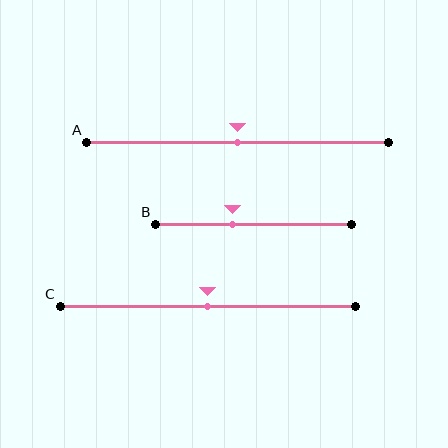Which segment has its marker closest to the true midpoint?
Segment A has its marker closest to the true midpoint.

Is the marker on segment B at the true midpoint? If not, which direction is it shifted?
No, the marker on segment B is shifted to the left by about 11% of the segment length.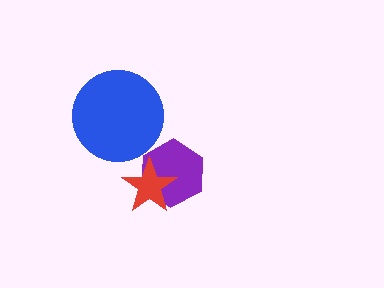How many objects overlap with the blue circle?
0 objects overlap with the blue circle.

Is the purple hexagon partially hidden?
Yes, it is partially covered by another shape.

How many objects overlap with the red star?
1 object overlaps with the red star.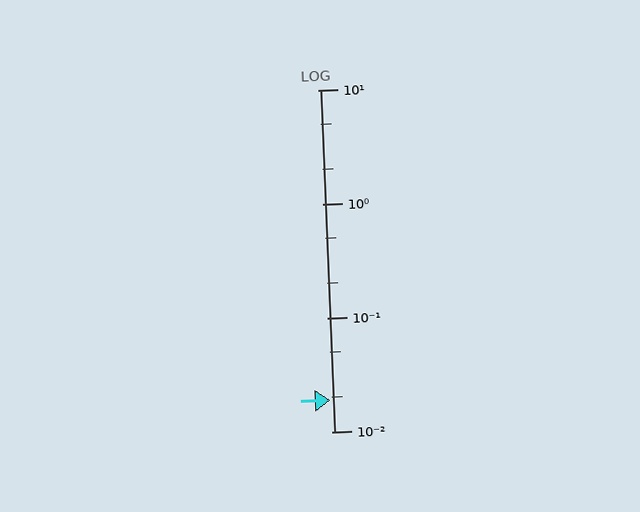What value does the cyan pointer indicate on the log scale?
The pointer indicates approximately 0.019.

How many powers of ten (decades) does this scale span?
The scale spans 3 decades, from 0.01 to 10.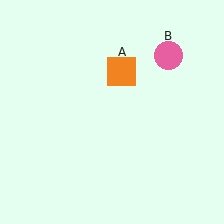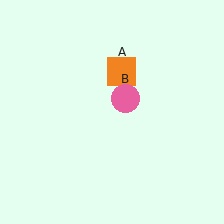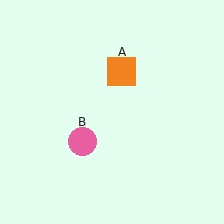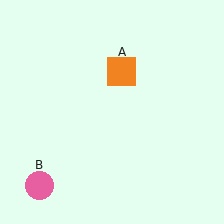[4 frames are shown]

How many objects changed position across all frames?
1 object changed position: pink circle (object B).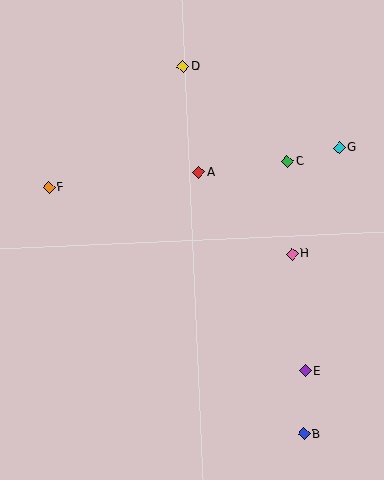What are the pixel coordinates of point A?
Point A is at (199, 172).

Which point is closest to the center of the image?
Point A at (199, 172) is closest to the center.